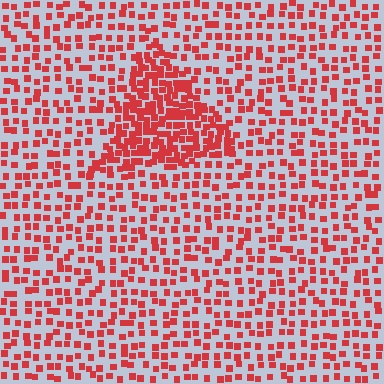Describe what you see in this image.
The image contains small red elements arranged at two different densities. A triangle-shaped region is visible where the elements are more densely packed than the surrounding area.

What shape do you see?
I see a triangle.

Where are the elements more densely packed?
The elements are more densely packed inside the triangle boundary.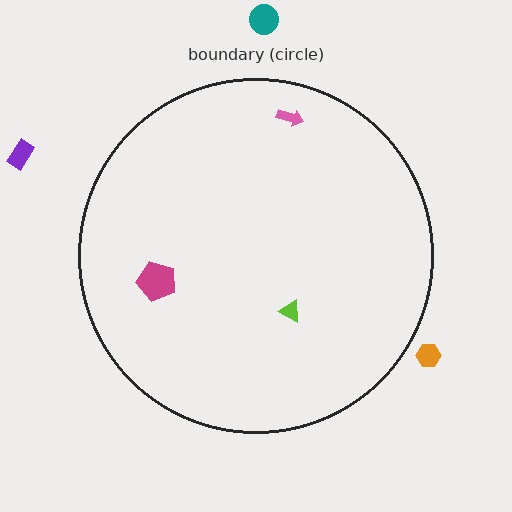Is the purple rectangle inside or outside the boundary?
Outside.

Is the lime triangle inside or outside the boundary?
Inside.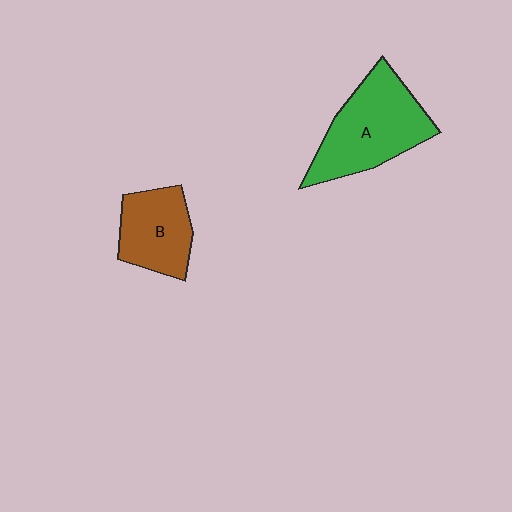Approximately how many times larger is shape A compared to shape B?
Approximately 1.5 times.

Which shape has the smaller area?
Shape B (brown).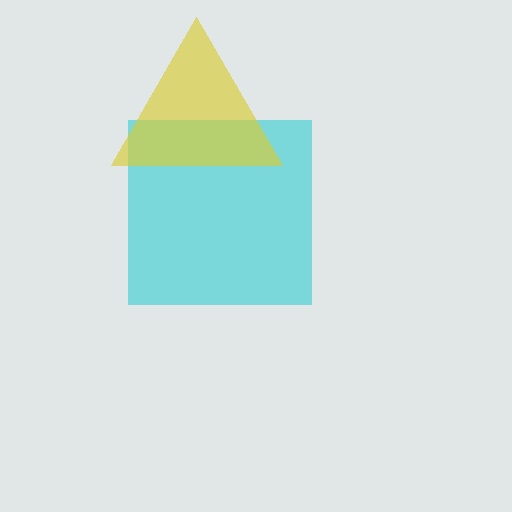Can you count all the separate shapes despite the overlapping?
Yes, there are 2 separate shapes.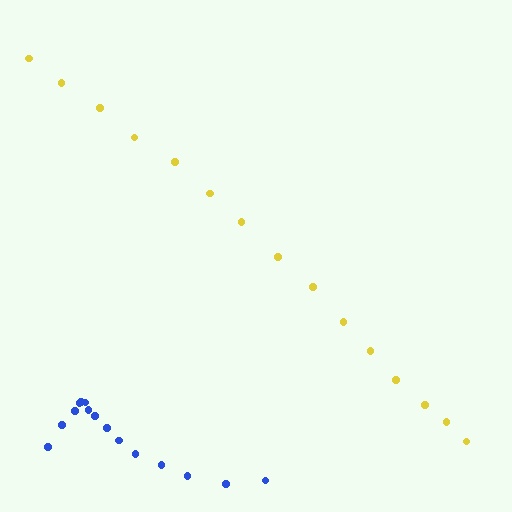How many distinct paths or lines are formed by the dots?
There are 2 distinct paths.